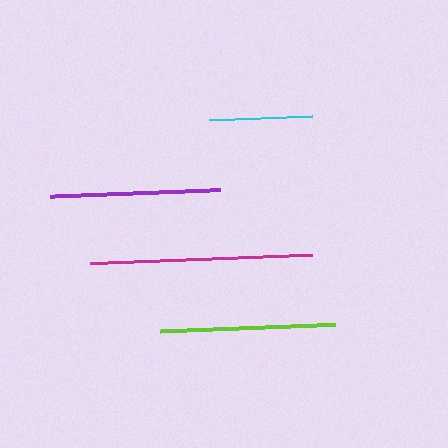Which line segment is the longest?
The magenta line is the longest at approximately 222 pixels.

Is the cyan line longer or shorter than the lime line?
The lime line is longer than the cyan line.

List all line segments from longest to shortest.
From longest to shortest: magenta, lime, purple, cyan.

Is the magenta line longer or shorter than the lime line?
The magenta line is longer than the lime line.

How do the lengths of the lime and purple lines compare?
The lime and purple lines are approximately the same length.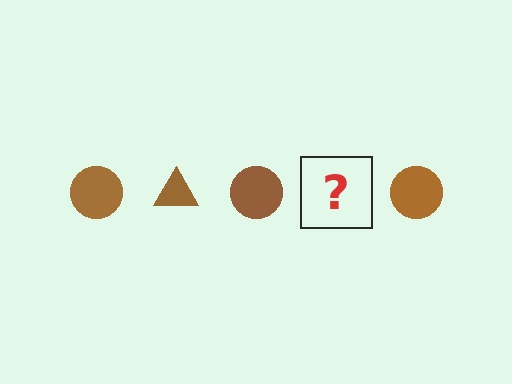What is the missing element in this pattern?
The missing element is a brown triangle.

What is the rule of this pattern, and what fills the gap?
The rule is that the pattern cycles through circle, triangle shapes in brown. The gap should be filled with a brown triangle.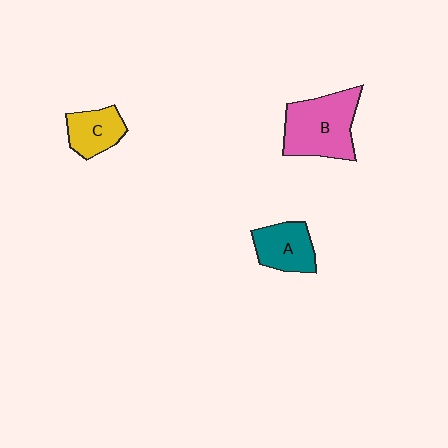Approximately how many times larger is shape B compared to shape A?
Approximately 1.7 times.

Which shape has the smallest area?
Shape C (yellow).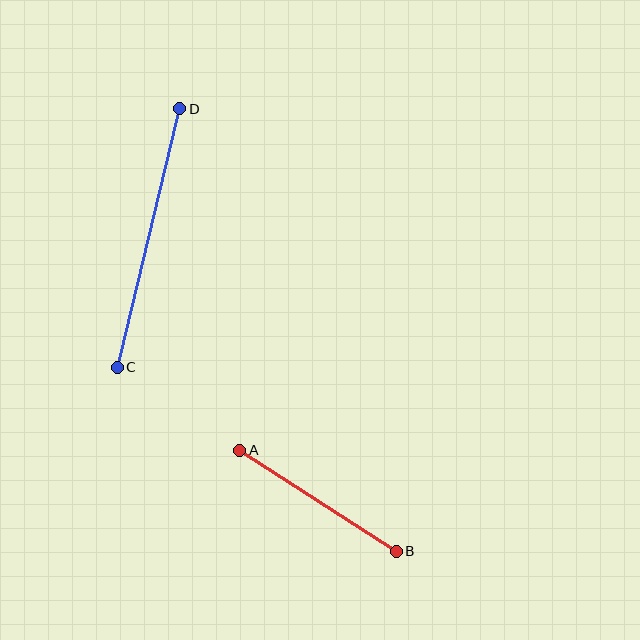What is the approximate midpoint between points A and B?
The midpoint is at approximately (318, 501) pixels.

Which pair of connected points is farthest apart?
Points C and D are farthest apart.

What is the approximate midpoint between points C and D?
The midpoint is at approximately (148, 238) pixels.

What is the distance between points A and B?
The distance is approximately 186 pixels.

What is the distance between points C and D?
The distance is approximately 266 pixels.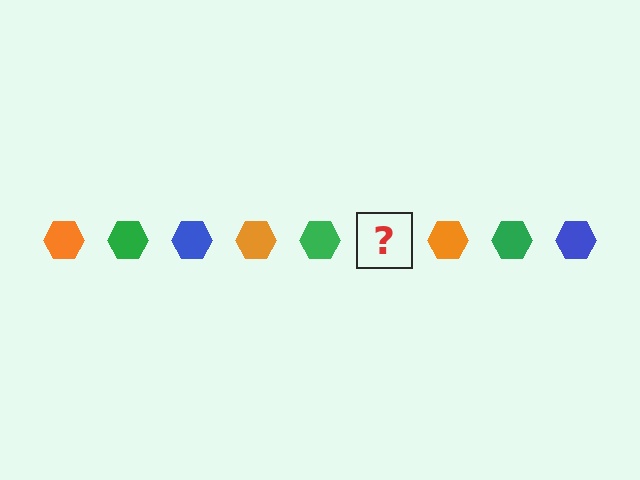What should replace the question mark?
The question mark should be replaced with a blue hexagon.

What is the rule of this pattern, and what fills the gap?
The rule is that the pattern cycles through orange, green, blue hexagons. The gap should be filled with a blue hexagon.